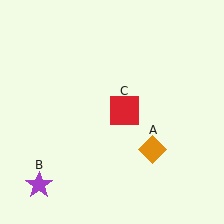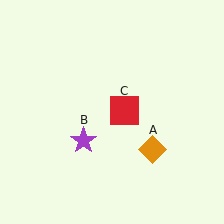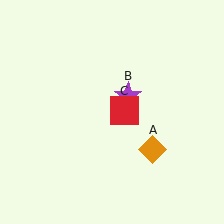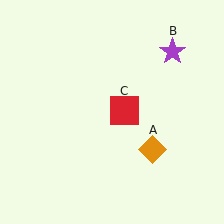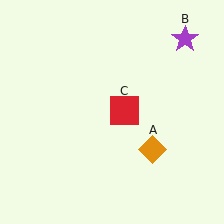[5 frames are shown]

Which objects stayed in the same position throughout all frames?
Orange diamond (object A) and red square (object C) remained stationary.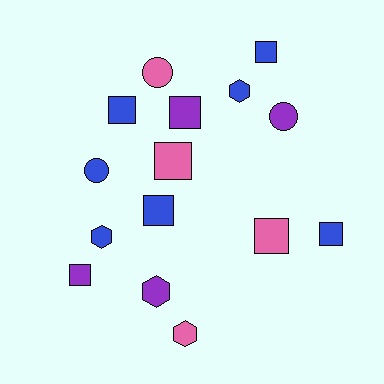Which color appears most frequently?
Blue, with 7 objects.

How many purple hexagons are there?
There is 1 purple hexagon.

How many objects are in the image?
There are 15 objects.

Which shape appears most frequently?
Square, with 8 objects.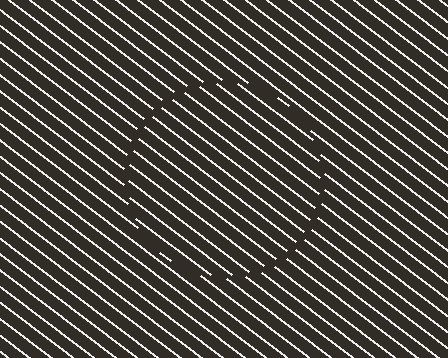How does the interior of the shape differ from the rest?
The interior of the shape contains the same grating, shifted by half a period — the contour is defined by the phase discontinuity where line-ends from the inner and outer gratings abut.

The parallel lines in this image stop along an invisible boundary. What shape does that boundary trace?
An illusory circle. The interior of the shape contains the same grating, shifted by half a period — the contour is defined by the phase discontinuity where line-ends from the inner and outer gratings abut.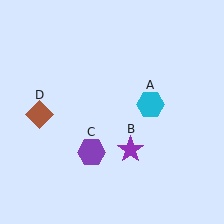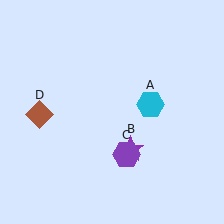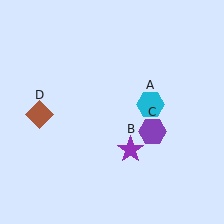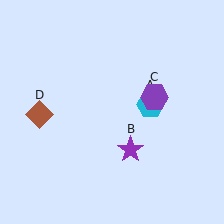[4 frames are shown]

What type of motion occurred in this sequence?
The purple hexagon (object C) rotated counterclockwise around the center of the scene.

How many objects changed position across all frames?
1 object changed position: purple hexagon (object C).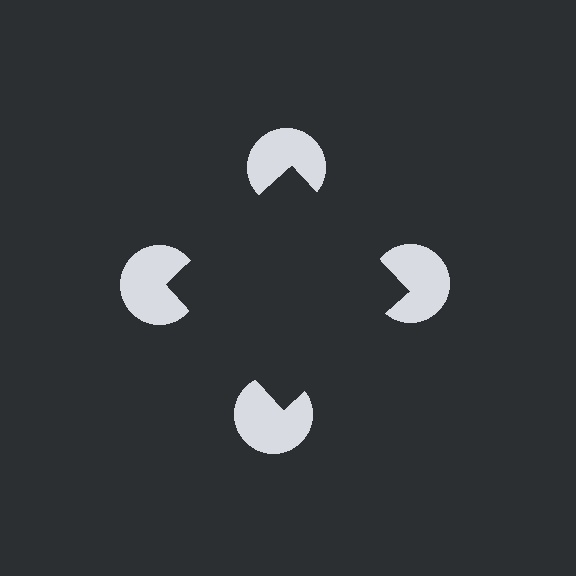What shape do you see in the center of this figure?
An illusory square — its edges are inferred from the aligned wedge cuts in the pac-man discs, not physically drawn.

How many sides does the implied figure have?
4 sides.